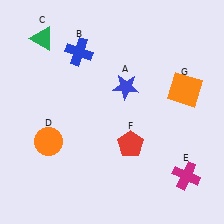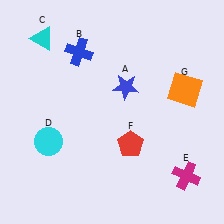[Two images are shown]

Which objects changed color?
C changed from green to cyan. D changed from orange to cyan.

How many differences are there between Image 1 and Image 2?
There are 2 differences between the two images.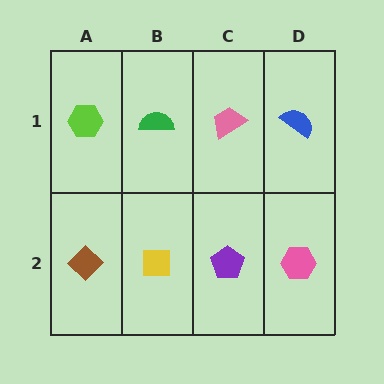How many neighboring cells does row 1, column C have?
3.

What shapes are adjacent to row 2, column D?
A blue semicircle (row 1, column D), a purple pentagon (row 2, column C).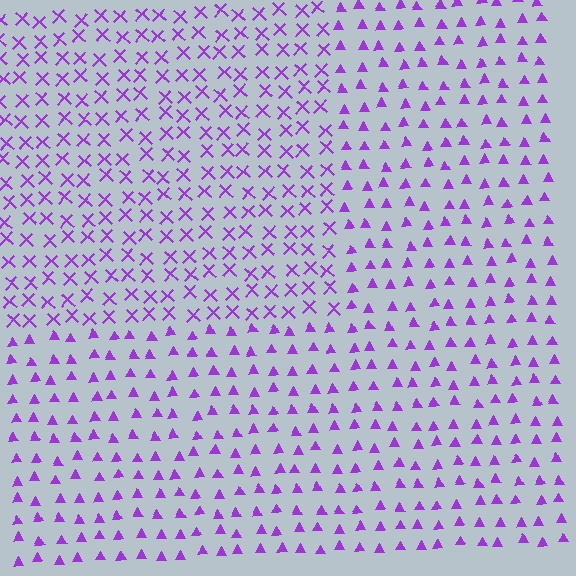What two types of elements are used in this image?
The image uses X marks inside the rectangle region and triangles outside it.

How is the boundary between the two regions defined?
The boundary is defined by a change in element shape: X marks inside vs. triangles outside. All elements share the same color and spacing.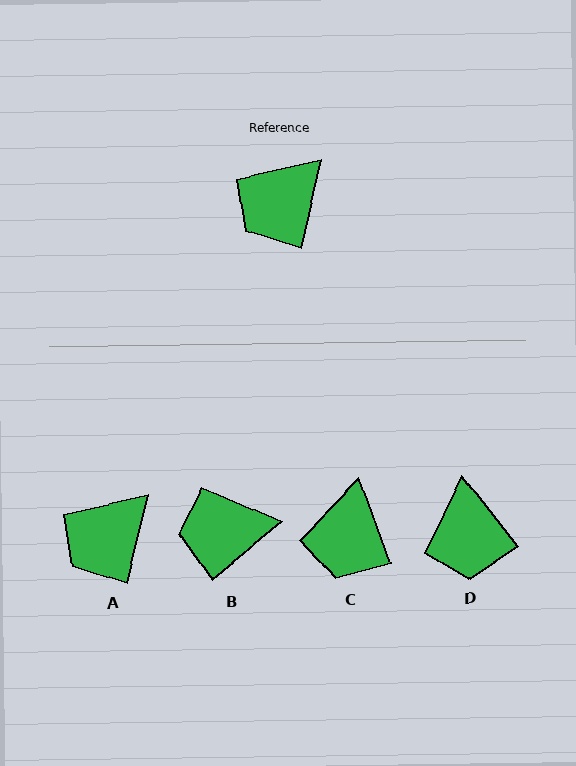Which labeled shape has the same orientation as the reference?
A.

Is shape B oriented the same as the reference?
No, it is off by about 37 degrees.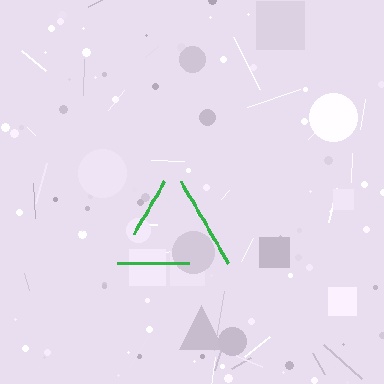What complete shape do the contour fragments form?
The contour fragments form a triangle.